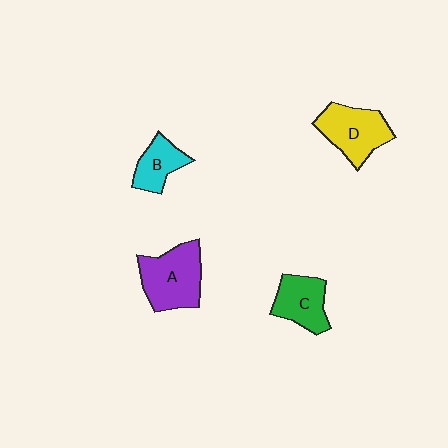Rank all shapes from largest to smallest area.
From largest to smallest: A (purple), D (yellow), C (green), B (cyan).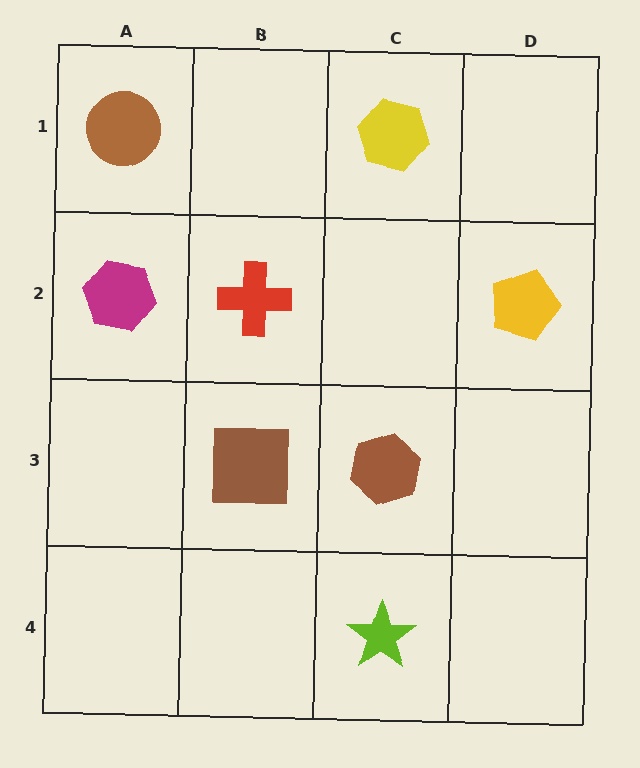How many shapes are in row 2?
3 shapes.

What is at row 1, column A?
A brown circle.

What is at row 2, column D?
A yellow pentagon.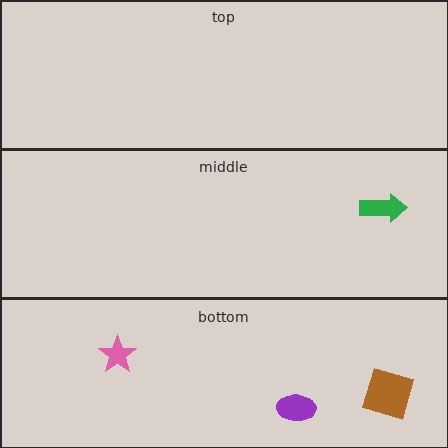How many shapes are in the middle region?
1.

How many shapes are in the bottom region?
3.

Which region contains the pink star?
The bottom region.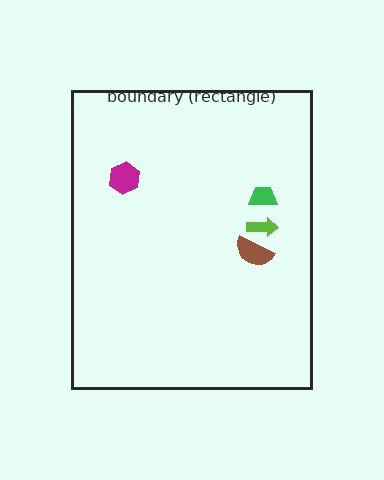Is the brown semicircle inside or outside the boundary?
Inside.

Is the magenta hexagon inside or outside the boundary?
Inside.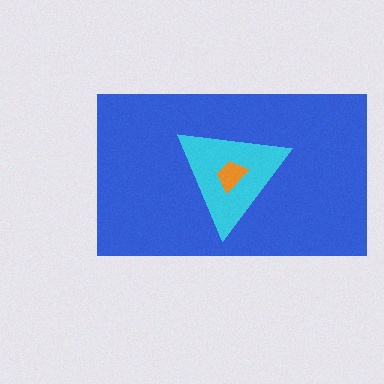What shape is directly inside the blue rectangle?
The cyan triangle.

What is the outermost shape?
The blue rectangle.